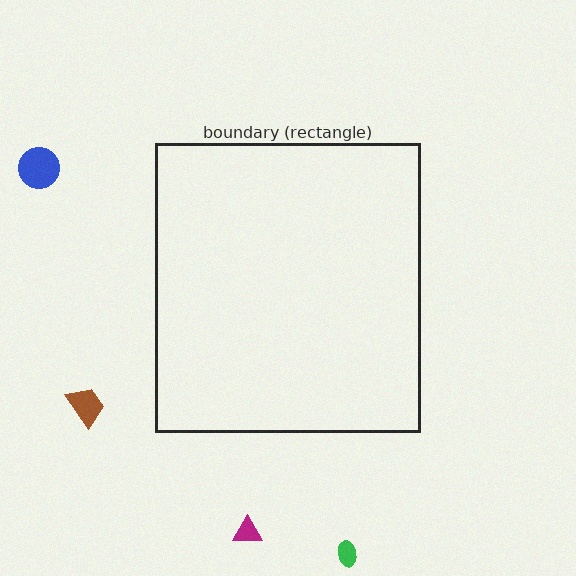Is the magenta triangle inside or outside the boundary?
Outside.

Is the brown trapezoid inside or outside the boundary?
Outside.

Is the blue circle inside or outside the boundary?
Outside.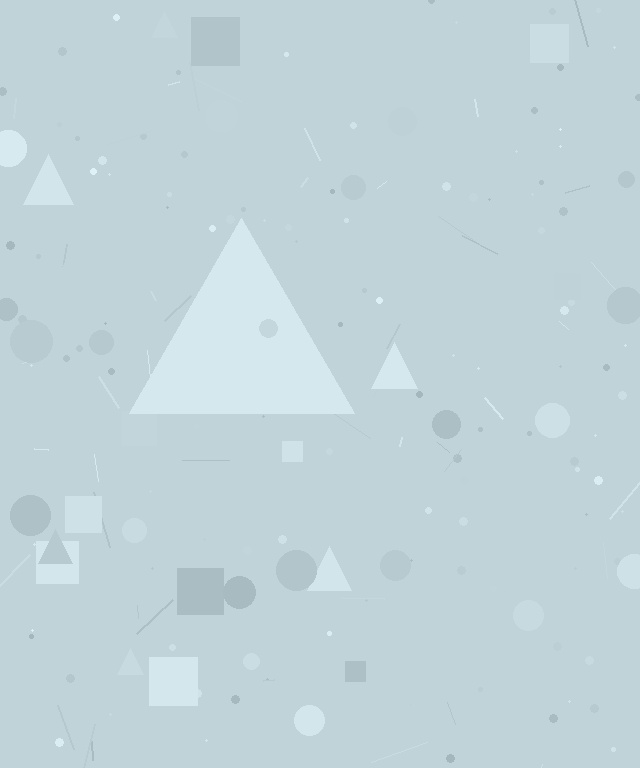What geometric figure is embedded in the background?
A triangle is embedded in the background.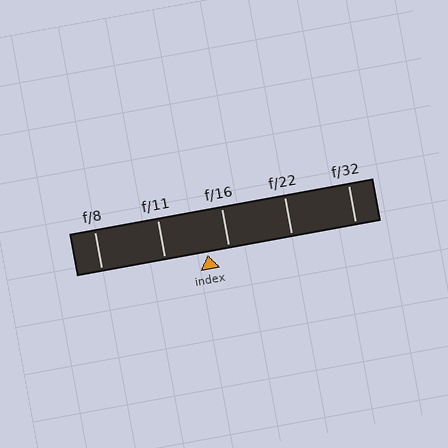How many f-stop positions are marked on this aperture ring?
There are 5 f-stop positions marked.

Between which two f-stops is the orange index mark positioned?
The index mark is between f/11 and f/16.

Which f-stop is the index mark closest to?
The index mark is closest to f/16.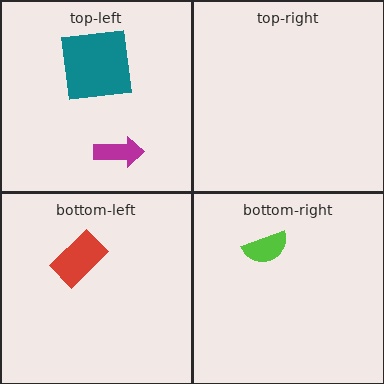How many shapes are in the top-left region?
2.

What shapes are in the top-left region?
The teal square, the magenta arrow.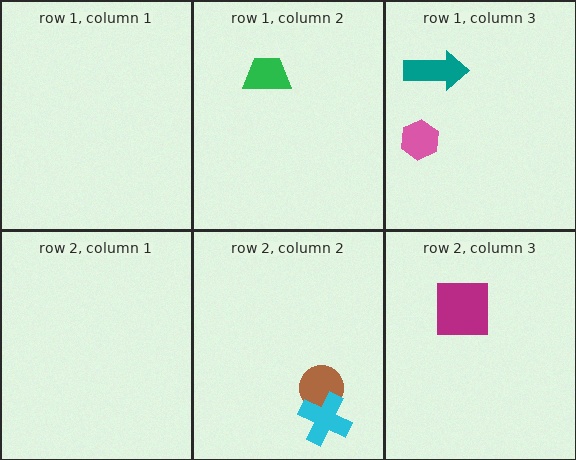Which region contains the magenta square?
The row 2, column 3 region.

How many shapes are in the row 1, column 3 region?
2.